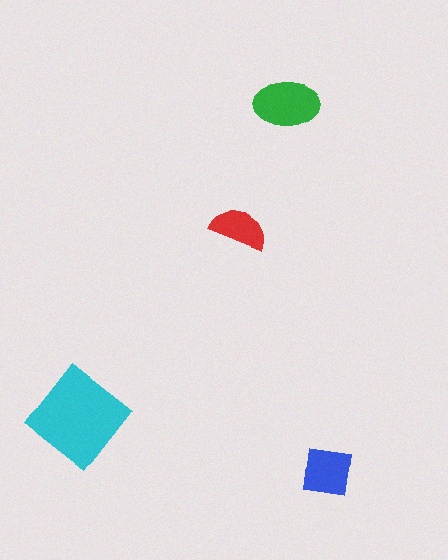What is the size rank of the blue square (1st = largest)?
3rd.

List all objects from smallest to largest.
The red semicircle, the blue square, the green ellipse, the cyan diamond.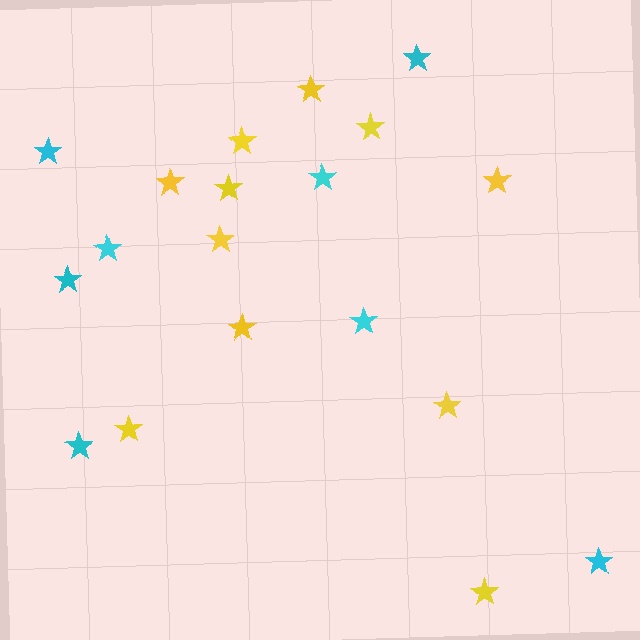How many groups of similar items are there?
There are 2 groups: one group of cyan stars (8) and one group of yellow stars (11).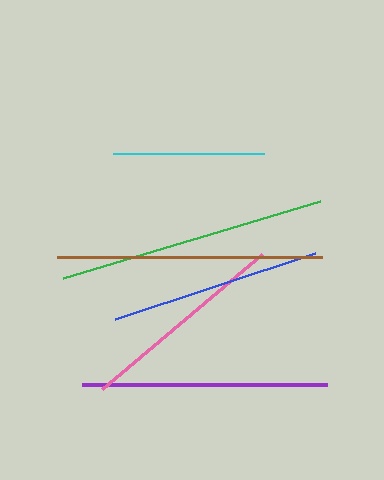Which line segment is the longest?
The green line is the longest at approximately 268 pixels.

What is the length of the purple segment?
The purple segment is approximately 244 pixels long.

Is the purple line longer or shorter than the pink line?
The purple line is longer than the pink line.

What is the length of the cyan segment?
The cyan segment is approximately 151 pixels long.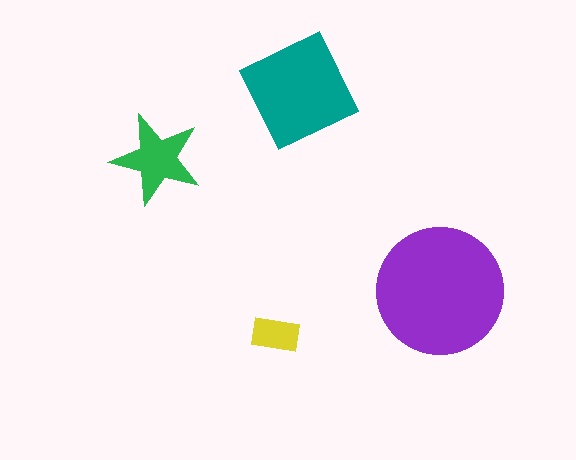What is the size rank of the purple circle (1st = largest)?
1st.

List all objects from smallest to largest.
The yellow rectangle, the green star, the teal square, the purple circle.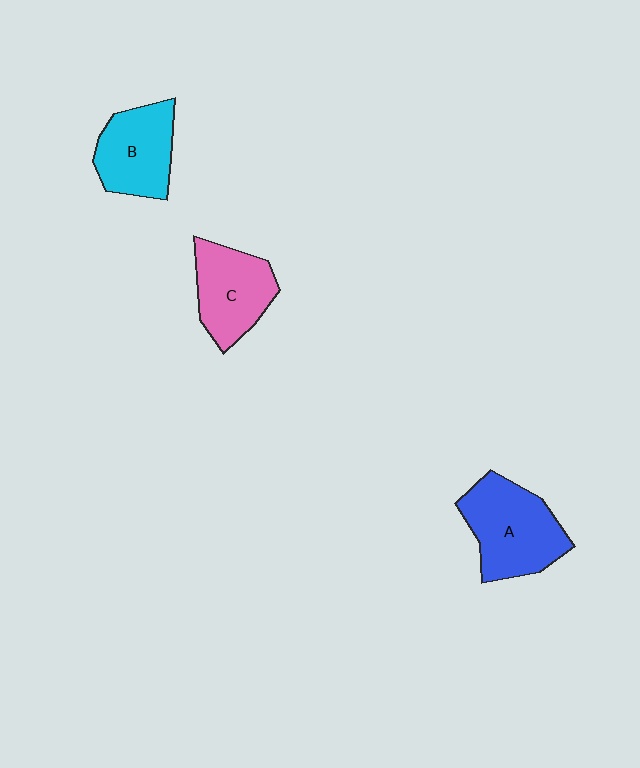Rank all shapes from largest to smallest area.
From largest to smallest: A (blue), C (pink), B (cyan).